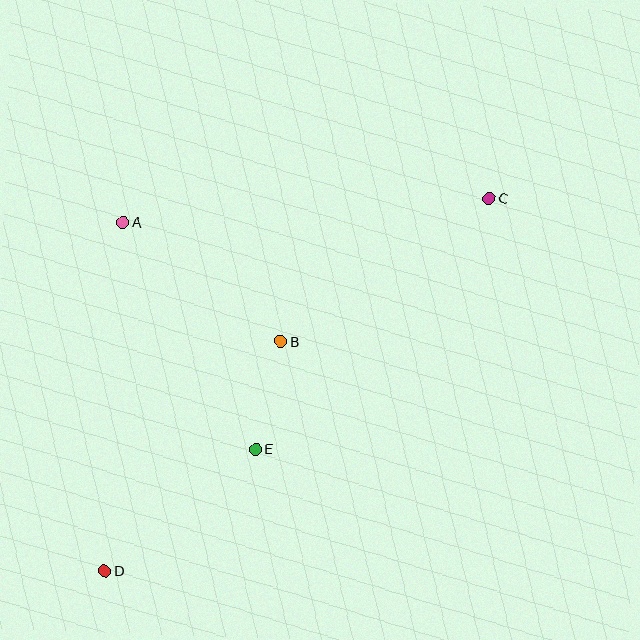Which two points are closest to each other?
Points B and E are closest to each other.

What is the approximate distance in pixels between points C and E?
The distance between C and E is approximately 343 pixels.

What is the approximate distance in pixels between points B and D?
The distance between B and D is approximately 289 pixels.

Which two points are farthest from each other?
Points C and D are farthest from each other.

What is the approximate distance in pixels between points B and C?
The distance between B and C is approximately 253 pixels.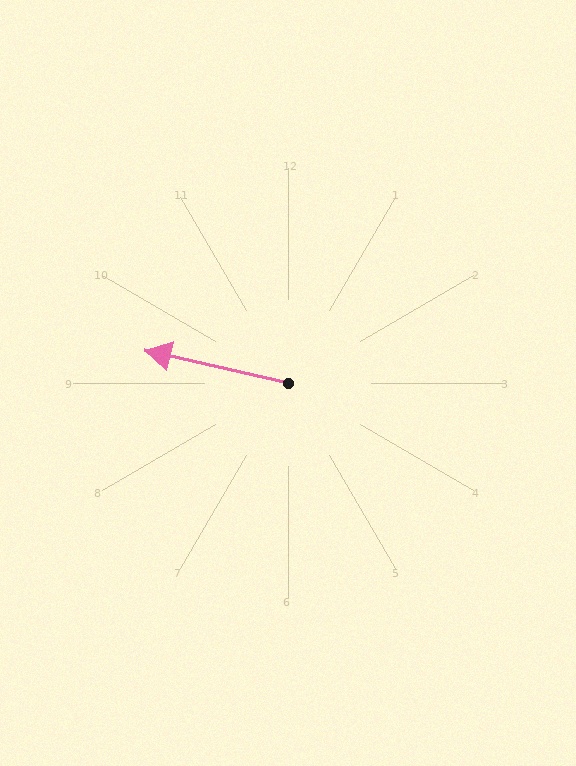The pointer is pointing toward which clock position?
Roughly 9 o'clock.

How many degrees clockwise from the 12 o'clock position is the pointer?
Approximately 283 degrees.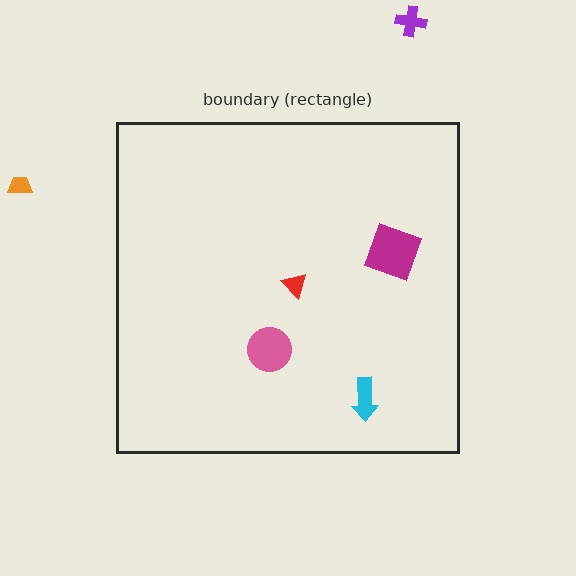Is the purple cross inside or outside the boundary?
Outside.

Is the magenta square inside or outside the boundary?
Inside.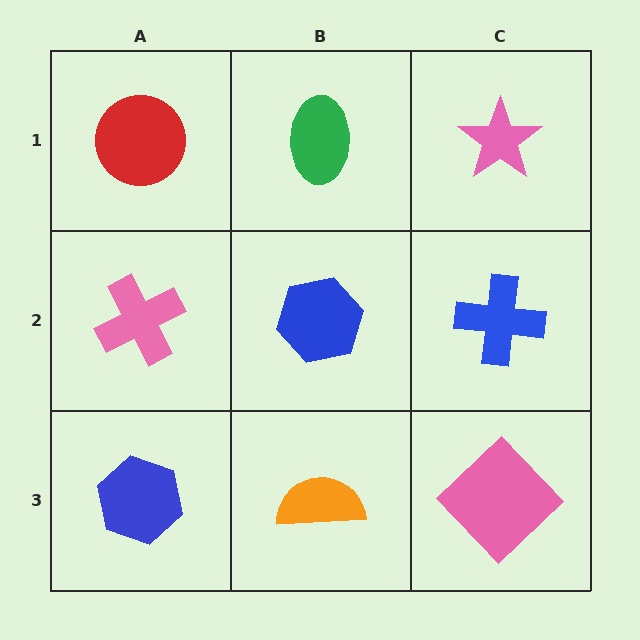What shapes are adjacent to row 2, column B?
A green ellipse (row 1, column B), an orange semicircle (row 3, column B), a pink cross (row 2, column A), a blue cross (row 2, column C).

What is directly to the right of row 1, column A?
A green ellipse.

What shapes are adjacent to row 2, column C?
A pink star (row 1, column C), a pink diamond (row 3, column C), a blue hexagon (row 2, column B).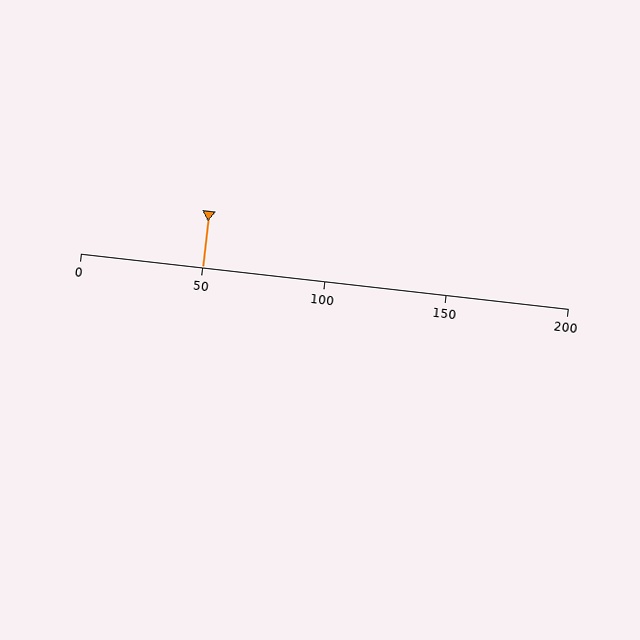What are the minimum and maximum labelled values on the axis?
The axis runs from 0 to 200.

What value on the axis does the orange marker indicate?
The marker indicates approximately 50.